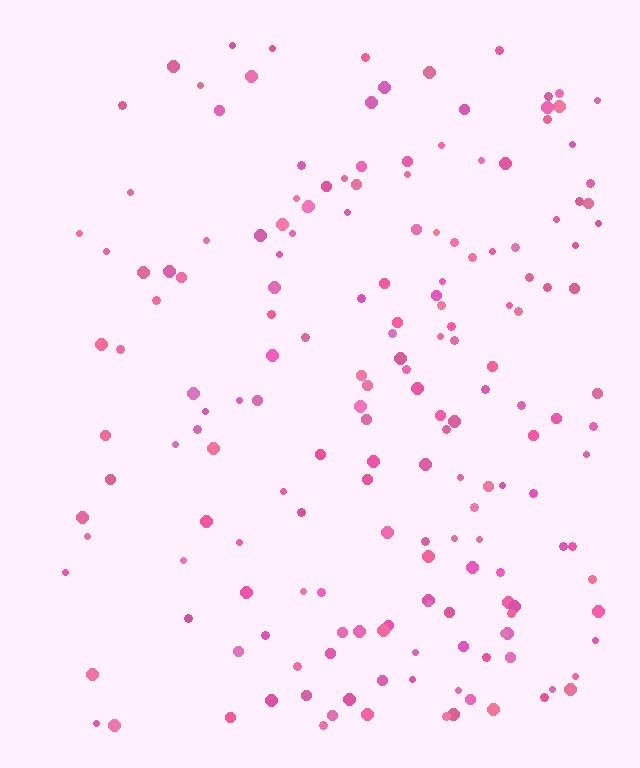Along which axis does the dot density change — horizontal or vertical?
Horizontal.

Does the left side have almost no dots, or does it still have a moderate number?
Still a moderate number, just noticeably fewer than the right.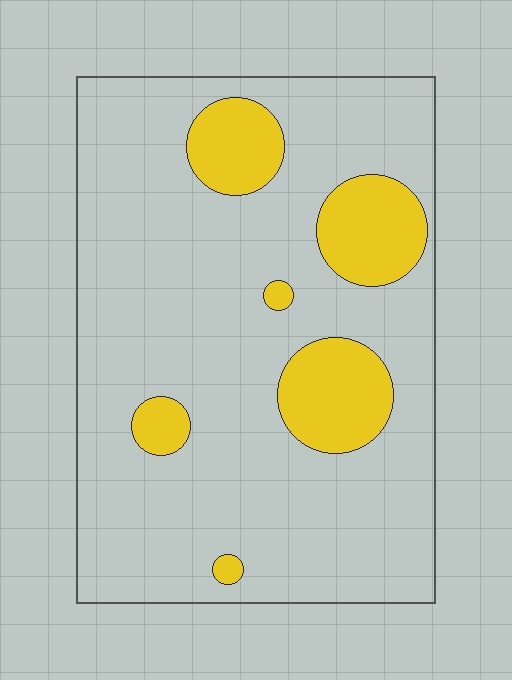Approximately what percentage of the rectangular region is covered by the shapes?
Approximately 15%.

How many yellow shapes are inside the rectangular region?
6.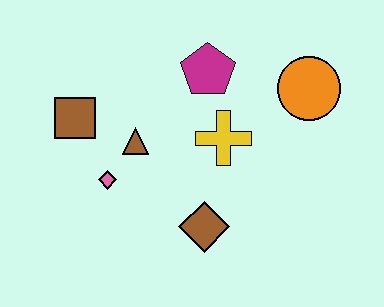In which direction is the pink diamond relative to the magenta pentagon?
The pink diamond is below the magenta pentagon.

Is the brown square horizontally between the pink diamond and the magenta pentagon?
No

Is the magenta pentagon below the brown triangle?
No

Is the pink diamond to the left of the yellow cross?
Yes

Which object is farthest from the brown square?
The orange circle is farthest from the brown square.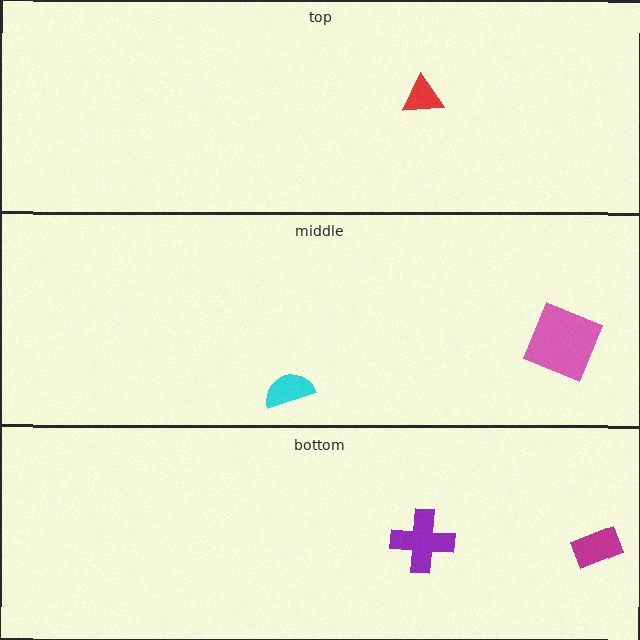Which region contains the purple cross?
The bottom region.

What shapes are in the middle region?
The pink square, the cyan semicircle.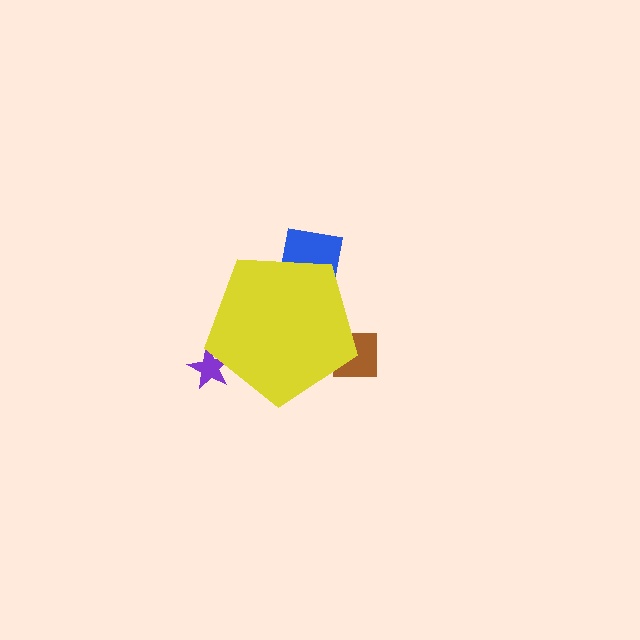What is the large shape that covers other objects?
A yellow pentagon.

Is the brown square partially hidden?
Yes, the brown square is partially hidden behind the yellow pentagon.